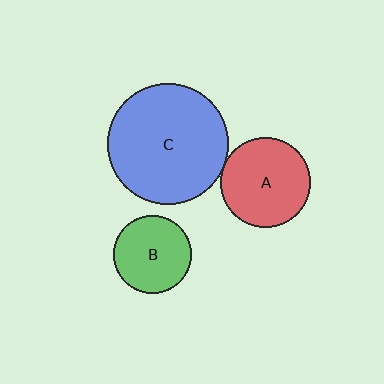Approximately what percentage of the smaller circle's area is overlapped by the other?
Approximately 5%.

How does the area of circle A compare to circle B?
Approximately 1.3 times.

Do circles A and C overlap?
Yes.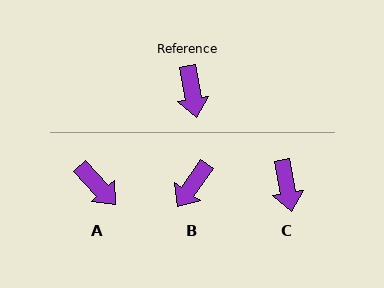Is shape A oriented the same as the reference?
No, it is off by about 33 degrees.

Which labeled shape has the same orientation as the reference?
C.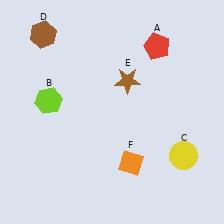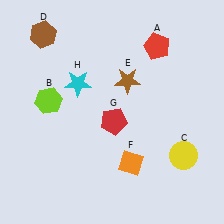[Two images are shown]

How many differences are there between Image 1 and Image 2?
There are 2 differences between the two images.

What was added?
A red pentagon (G), a cyan star (H) were added in Image 2.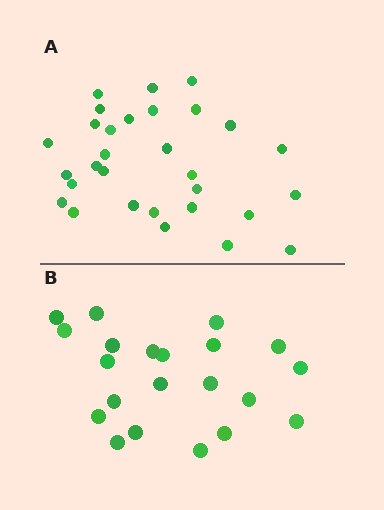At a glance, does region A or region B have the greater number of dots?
Region A (the top region) has more dots.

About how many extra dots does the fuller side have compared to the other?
Region A has roughly 8 or so more dots than region B.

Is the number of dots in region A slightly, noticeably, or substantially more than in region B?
Region A has noticeably more, but not dramatically so. The ratio is roughly 1.4 to 1.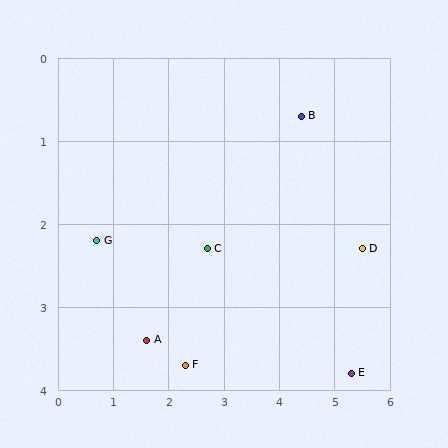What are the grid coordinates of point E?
Point E is at approximately (5.3, 3.8).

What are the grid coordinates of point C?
Point C is at approximately (2.7, 2.3).